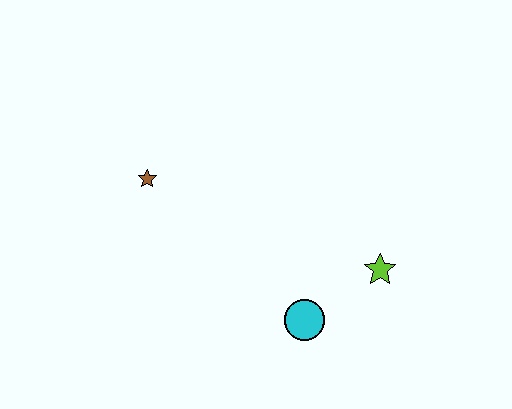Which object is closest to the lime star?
The cyan circle is closest to the lime star.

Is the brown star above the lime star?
Yes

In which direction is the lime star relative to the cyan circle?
The lime star is to the right of the cyan circle.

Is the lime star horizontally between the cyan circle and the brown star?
No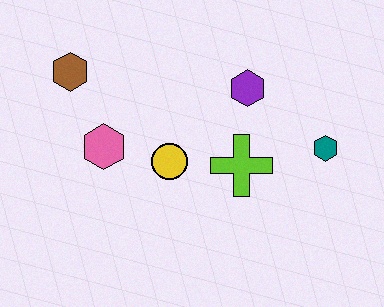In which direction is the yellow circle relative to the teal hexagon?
The yellow circle is to the left of the teal hexagon.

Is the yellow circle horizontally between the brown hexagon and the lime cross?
Yes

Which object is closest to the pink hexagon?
The yellow circle is closest to the pink hexagon.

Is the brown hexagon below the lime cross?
No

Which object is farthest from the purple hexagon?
The brown hexagon is farthest from the purple hexagon.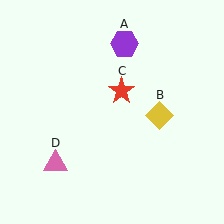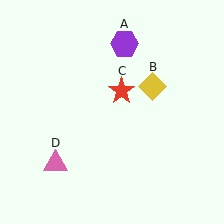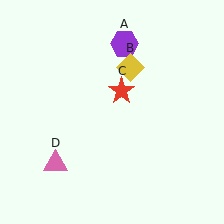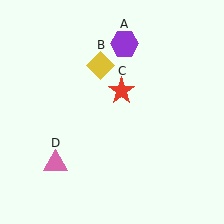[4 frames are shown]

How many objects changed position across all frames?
1 object changed position: yellow diamond (object B).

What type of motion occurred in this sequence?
The yellow diamond (object B) rotated counterclockwise around the center of the scene.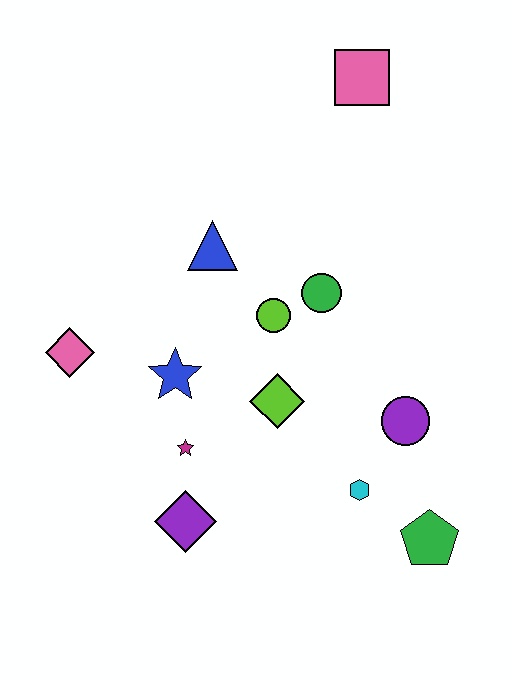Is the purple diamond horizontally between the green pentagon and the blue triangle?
No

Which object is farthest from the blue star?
The pink square is farthest from the blue star.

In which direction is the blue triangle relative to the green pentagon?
The blue triangle is above the green pentagon.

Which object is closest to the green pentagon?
The cyan hexagon is closest to the green pentagon.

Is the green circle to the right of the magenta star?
Yes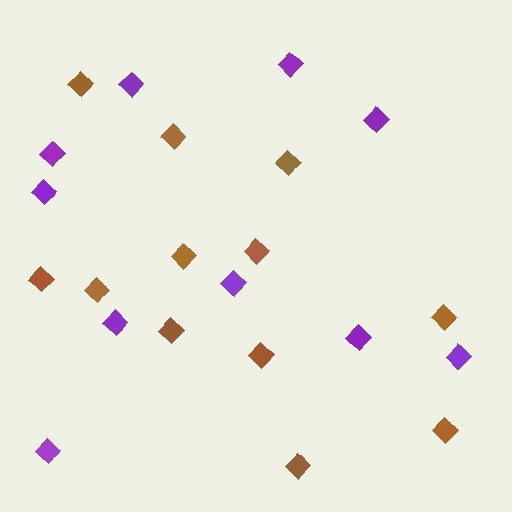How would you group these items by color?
There are 2 groups: one group of brown diamonds (12) and one group of purple diamonds (10).